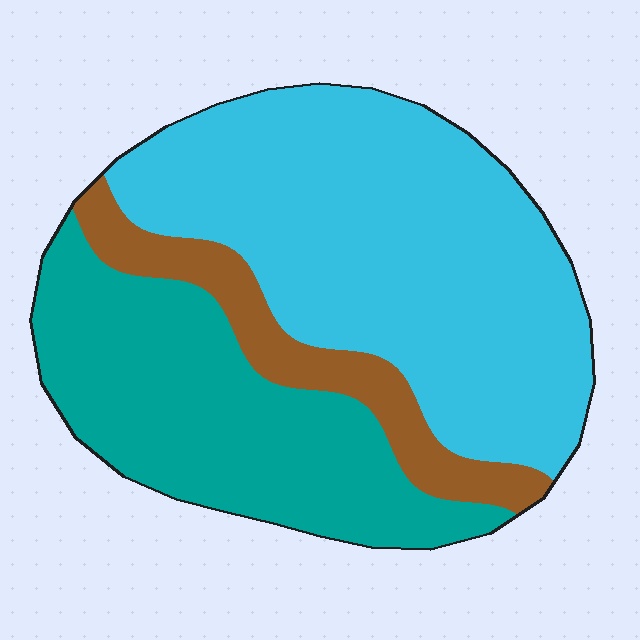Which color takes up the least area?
Brown, at roughly 15%.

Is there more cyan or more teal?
Cyan.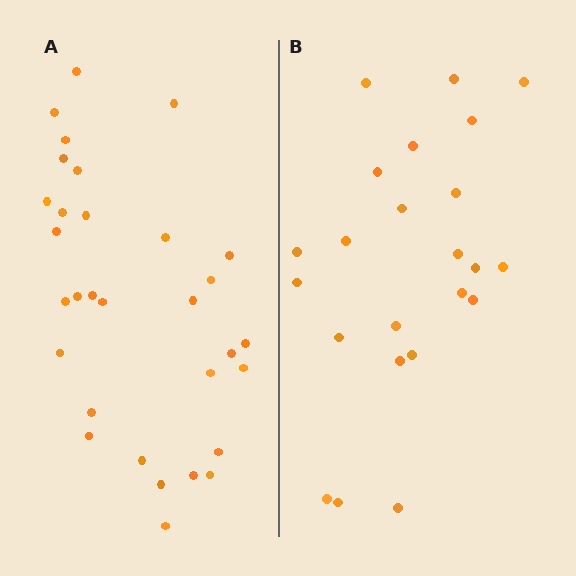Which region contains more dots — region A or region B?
Region A (the left region) has more dots.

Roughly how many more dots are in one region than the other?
Region A has roughly 8 or so more dots than region B.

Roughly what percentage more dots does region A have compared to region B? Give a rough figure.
About 35% more.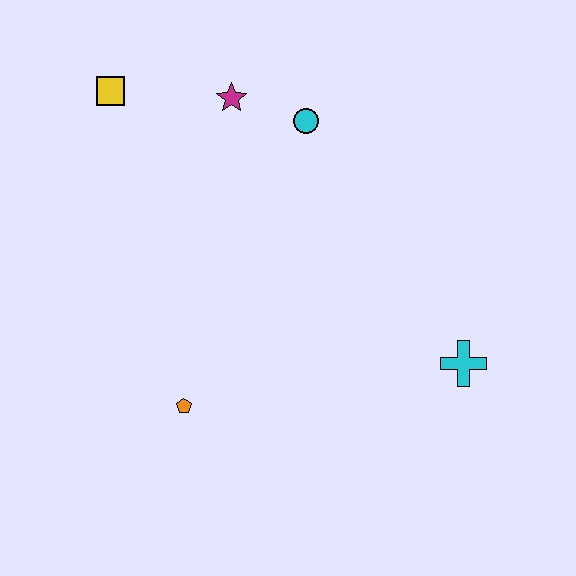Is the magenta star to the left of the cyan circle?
Yes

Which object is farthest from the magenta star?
The cyan cross is farthest from the magenta star.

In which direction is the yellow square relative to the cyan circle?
The yellow square is to the left of the cyan circle.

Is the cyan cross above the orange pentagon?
Yes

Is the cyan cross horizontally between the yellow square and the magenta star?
No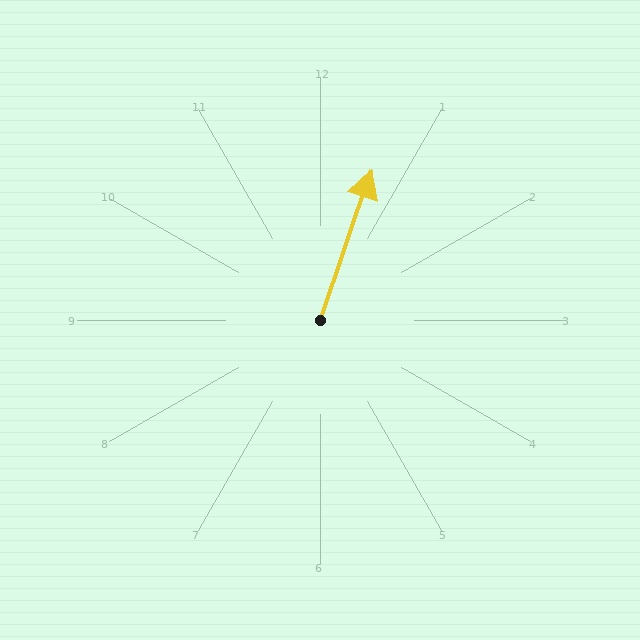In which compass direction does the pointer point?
North.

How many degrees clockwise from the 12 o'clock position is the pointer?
Approximately 19 degrees.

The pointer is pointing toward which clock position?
Roughly 1 o'clock.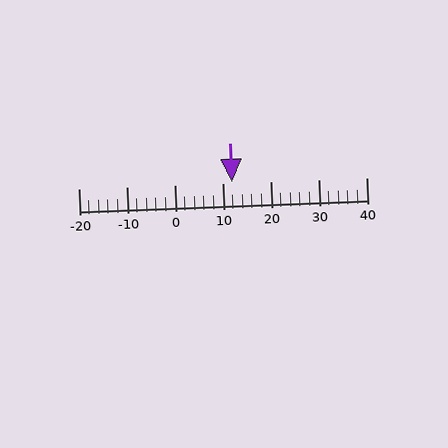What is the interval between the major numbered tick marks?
The major tick marks are spaced 10 units apart.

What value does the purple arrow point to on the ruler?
The purple arrow points to approximately 12.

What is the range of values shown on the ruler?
The ruler shows values from -20 to 40.